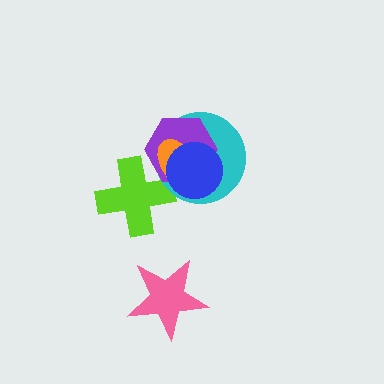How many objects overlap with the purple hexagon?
4 objects overlap with the purple hexagon.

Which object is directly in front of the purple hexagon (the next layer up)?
The orange ellipse is directly in front of the purple hexagon.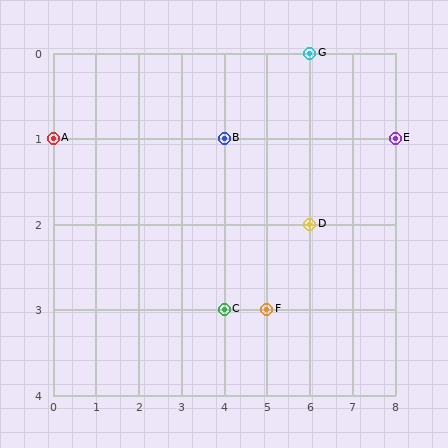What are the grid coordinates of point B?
Point B is at grid coordinates (4, 1).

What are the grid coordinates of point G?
Point G is at grid coordinates (6, 0).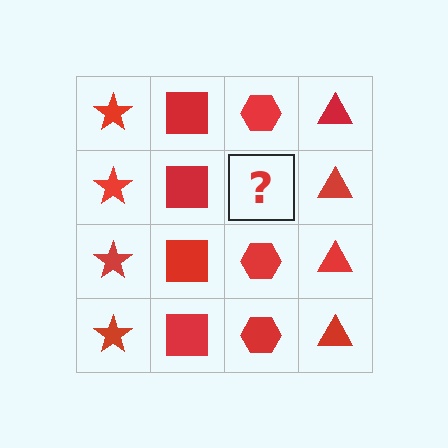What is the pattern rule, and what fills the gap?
The rule is that each column has a consistent shape. The gap should be filled with a red hexagon.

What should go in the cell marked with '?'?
The missing cell should contain a red hexagon.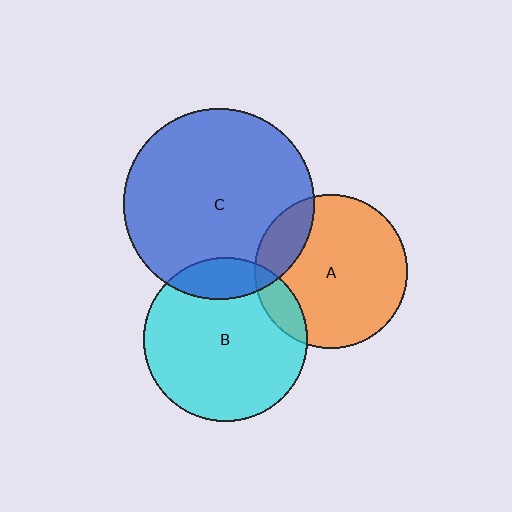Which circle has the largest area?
Circle C (blue).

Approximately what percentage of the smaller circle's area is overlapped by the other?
Approximately 15%.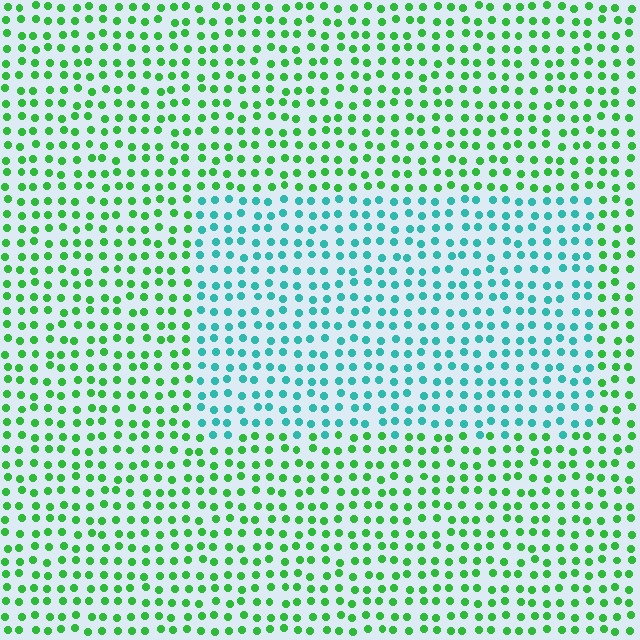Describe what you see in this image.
The image is filled with small green elements in a uniform arrangement. A rectangle-shaped region is visible where the elements are tinted to a slightly different hue, forming a subtle color boundary.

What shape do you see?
I see a rectangle.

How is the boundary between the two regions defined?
The boundary is defined purely by a slight shift in hue (about 50 degrees). Spacing, size, and orientation are identical on both sides.